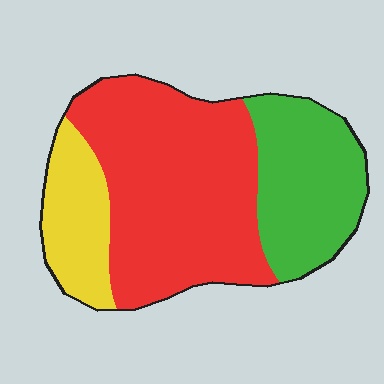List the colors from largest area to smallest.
From largest to smallest: red, green, yellow.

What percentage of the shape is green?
Green takes up between a sixth and a third of the shape.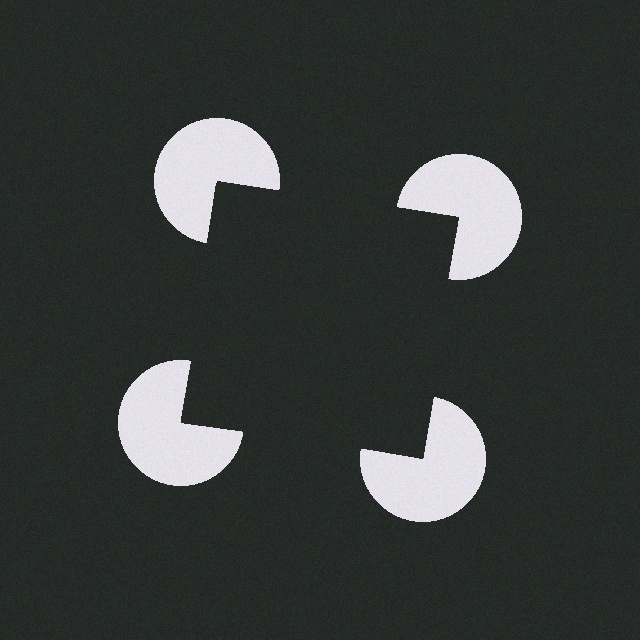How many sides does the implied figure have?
4 sides.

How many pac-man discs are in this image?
There are 4 — one at each vertex of the illusory square.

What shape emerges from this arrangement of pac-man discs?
An illusory square — its edges are inferred from the aligned wedge cuts in the pac-man discs, not physically drawn.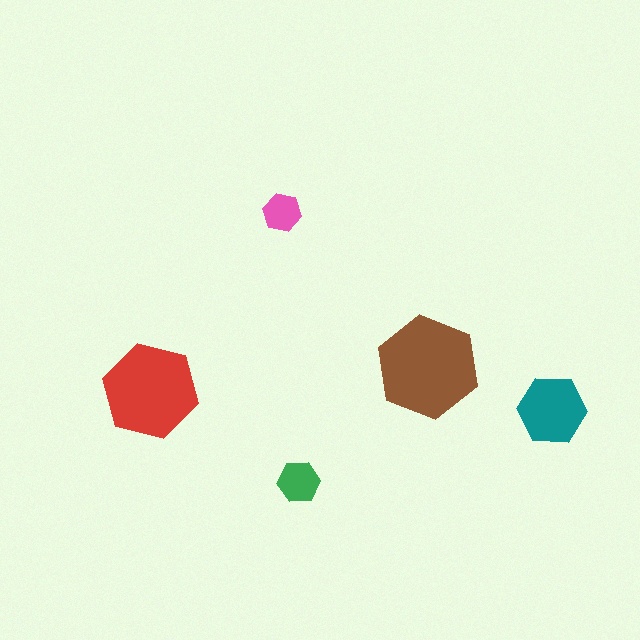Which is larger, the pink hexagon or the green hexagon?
The green one.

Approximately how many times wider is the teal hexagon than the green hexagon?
About 1.5 times wider.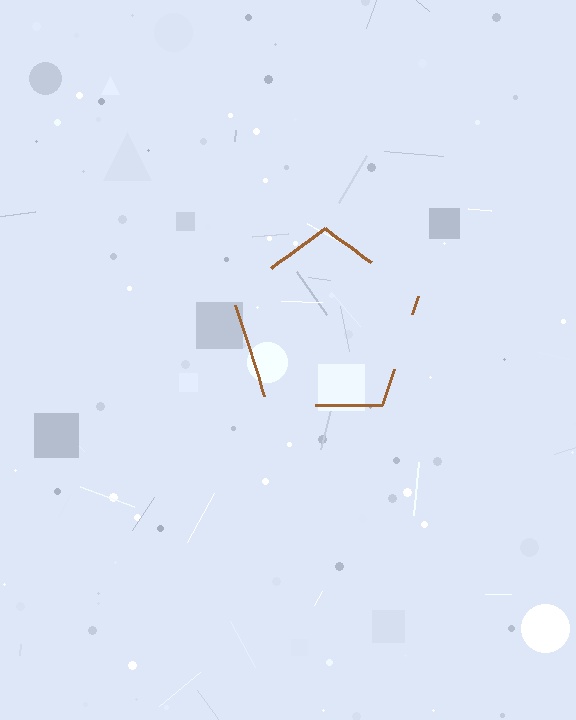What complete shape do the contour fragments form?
The contour fragments form a pentagon.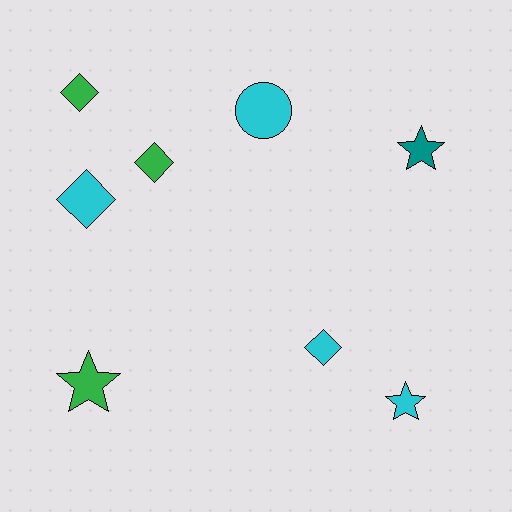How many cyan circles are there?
There is 1 cyan circle.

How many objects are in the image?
There are 8 objects.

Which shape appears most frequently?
Diamond, with 4 objects.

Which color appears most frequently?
Cyan, with 4 objects.